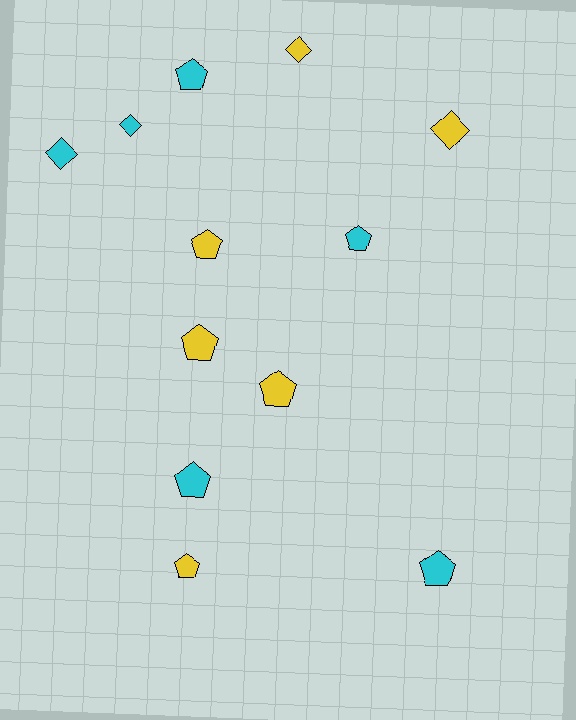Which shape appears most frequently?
Pentagon, with 8 objects.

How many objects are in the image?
There are 12 objects.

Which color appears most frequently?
Cyan, with 6 objects.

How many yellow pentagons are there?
There are 4 yellow pentagons.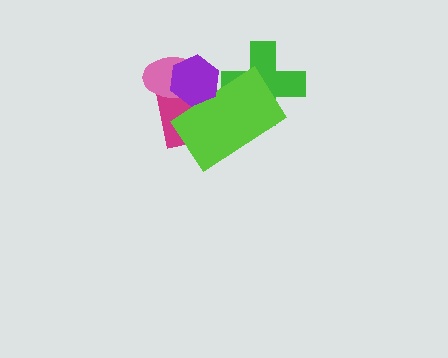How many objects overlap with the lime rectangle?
4 objects overlap with the lime rectangle.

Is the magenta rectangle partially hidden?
Yes, it is partially covered by another shape.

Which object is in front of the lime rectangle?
The purple hexagon is in front of the lime rectangle.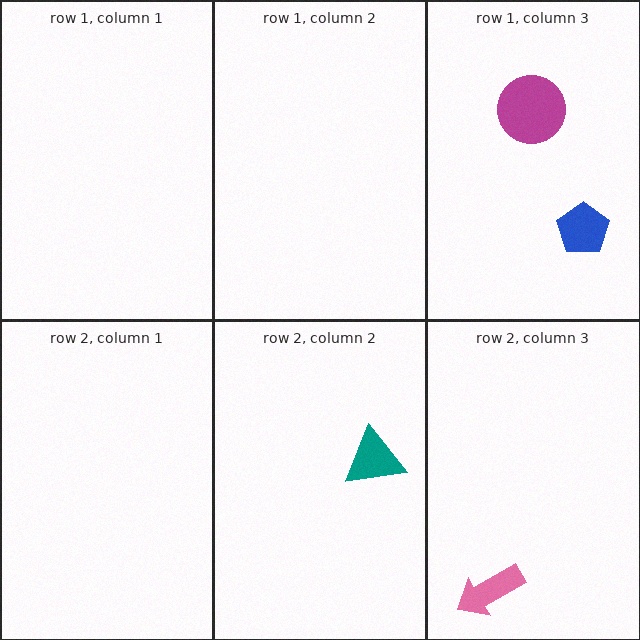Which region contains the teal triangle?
The row 2, column 2 region.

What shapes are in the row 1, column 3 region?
The magenta circle, the blue pentagon.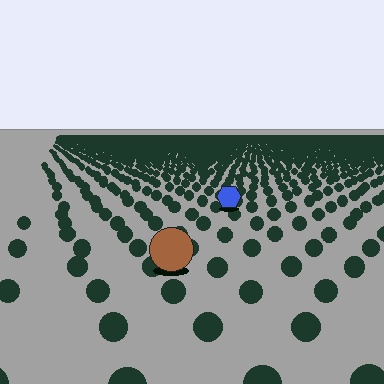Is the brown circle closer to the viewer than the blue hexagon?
Yes. The brown circle is closer — you can tell from the texture gradient: the ground texture is coarser near it.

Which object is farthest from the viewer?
The blue hexagon is farthest from the viewer. It appears smaller and the ground texture around it is denser.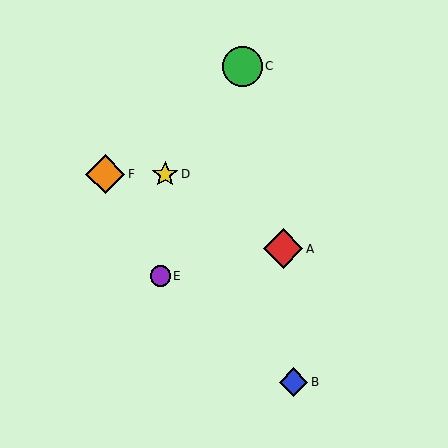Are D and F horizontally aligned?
Yes, both are at y≈174.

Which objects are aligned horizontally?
Objects D, F are aligned horizontally.